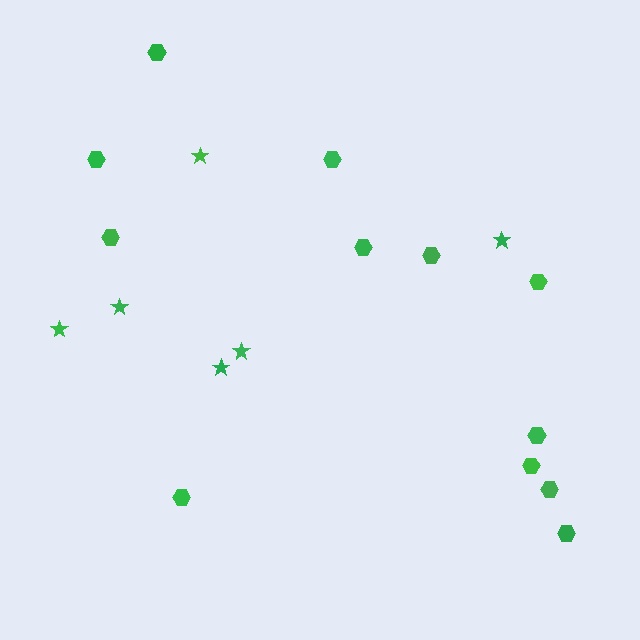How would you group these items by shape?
There are 2 groups: one group of hexagons (12) and one group of stars (6).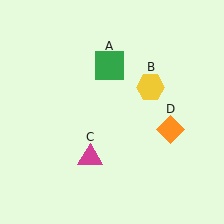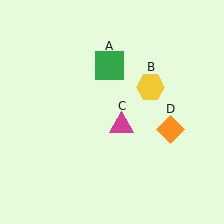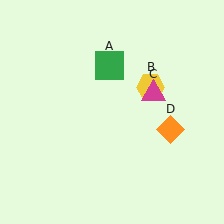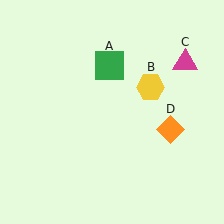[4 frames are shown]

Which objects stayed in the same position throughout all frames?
Green square (object A) and yellow hexagon (object B) and orange diamond (object D) remained stationary.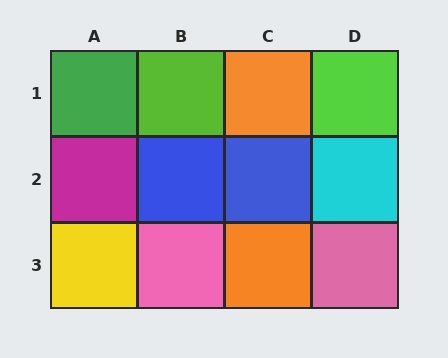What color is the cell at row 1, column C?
Orange.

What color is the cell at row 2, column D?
Cyan.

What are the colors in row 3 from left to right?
Yellow, pink, orange, pink.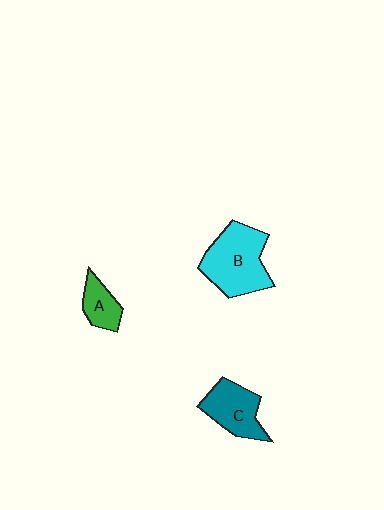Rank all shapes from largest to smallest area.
From largest to smallest: B (cyan), C (teal), A (green).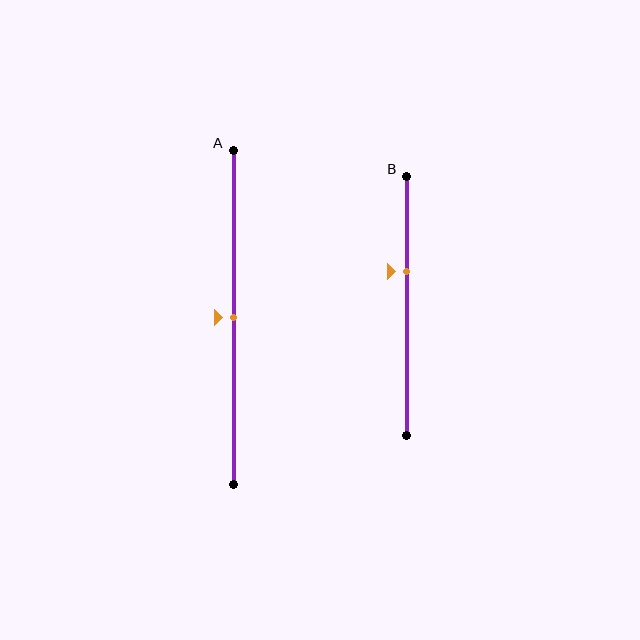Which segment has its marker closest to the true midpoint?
Segment A has its marker closest to the true midpoint.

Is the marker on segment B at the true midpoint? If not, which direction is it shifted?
No, the marker on segment B is shifted upward by about 13% of the segment length.